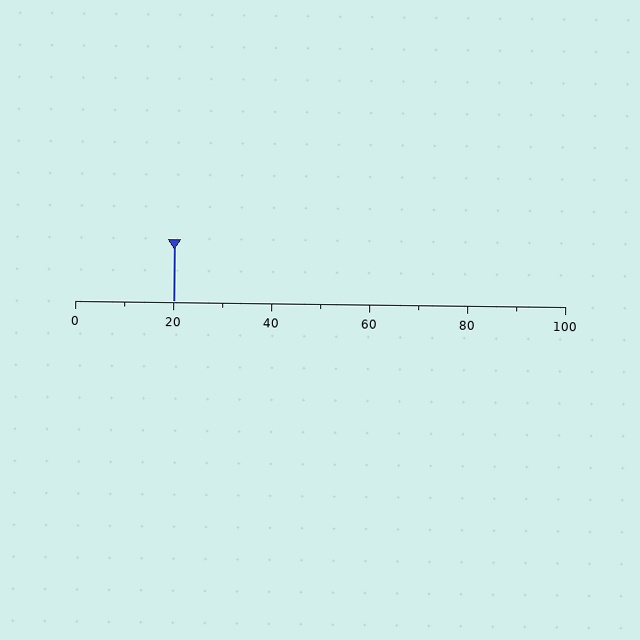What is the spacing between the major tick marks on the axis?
The major ticks are spaced 20 apart.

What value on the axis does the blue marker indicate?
The marker indicates approximately 20.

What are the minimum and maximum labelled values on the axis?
The axis runs from 0 to 100.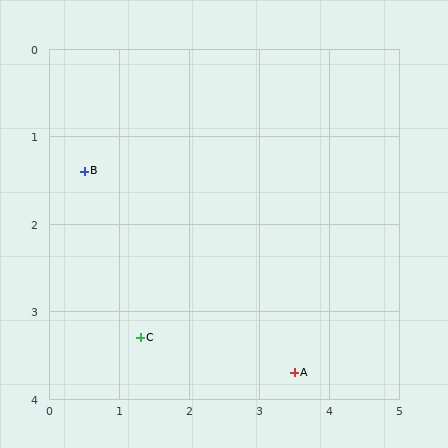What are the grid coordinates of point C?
Point C is at approximately (1.3, 3.3).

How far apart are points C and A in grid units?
Points C and A are about 2.2 grid units apart.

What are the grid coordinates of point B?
Point B is at approximately (0.5, 1.4).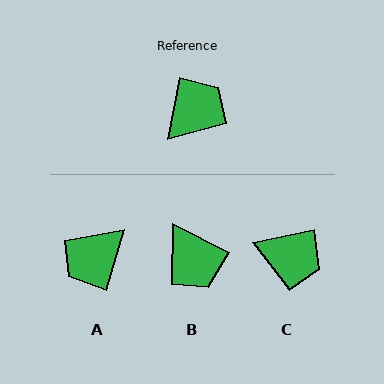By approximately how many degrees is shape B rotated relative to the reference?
Approximately 107 degrees clockwise.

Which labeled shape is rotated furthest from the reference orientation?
A, about 174 degrees away.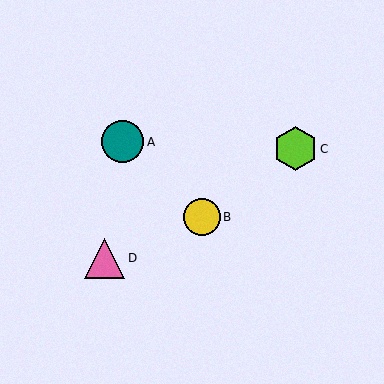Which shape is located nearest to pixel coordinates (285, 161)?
The lime hexagon (labeled C) at (296, 149) is nearest to that location.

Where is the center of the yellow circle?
The center of the yellow circle is at (202, 217).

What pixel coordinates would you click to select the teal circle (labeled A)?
Click at (122, 142) to select the teal circle A.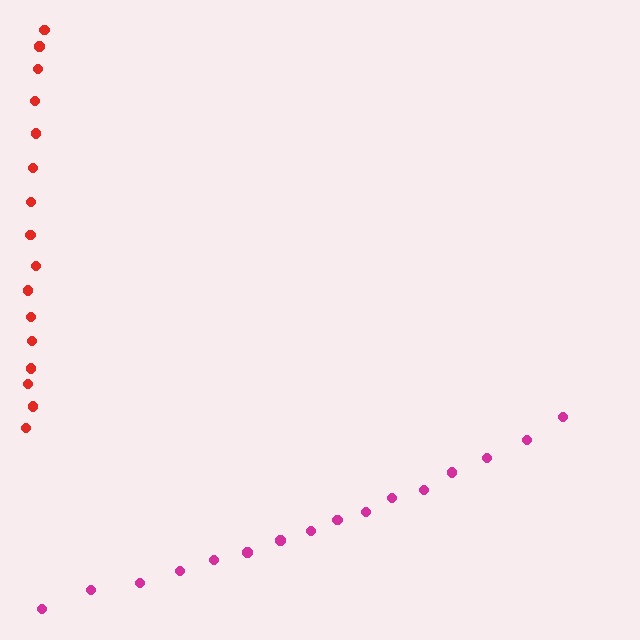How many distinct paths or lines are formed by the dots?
There are 2 distinct paths.